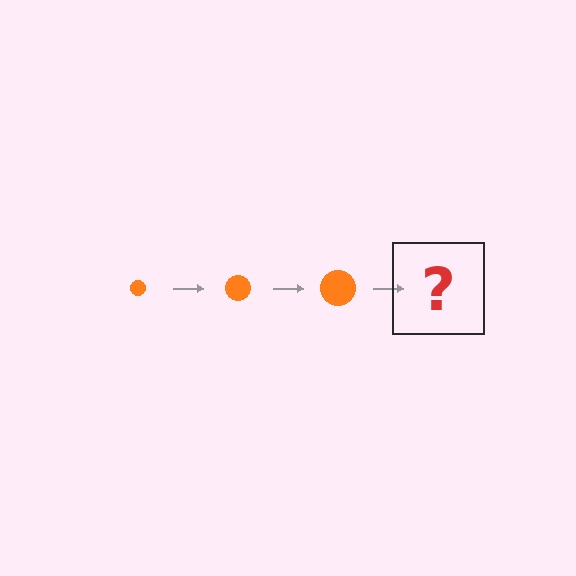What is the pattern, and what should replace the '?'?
The pattern is that the circle gets progressively larger each step. The '?' should be an orange circle, larger than the previous one.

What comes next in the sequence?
The next element should be an orange circle, larger than the previous one.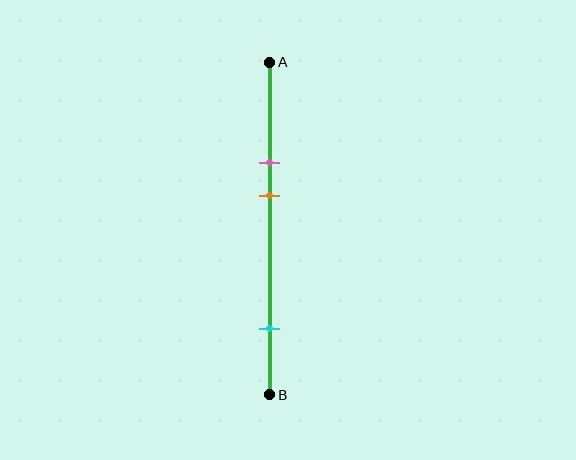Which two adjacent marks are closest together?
The pink and orange marks are the closest adjacent pair.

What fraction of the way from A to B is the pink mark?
The pink mark is approximately 30% (0.3) of the way from A to B.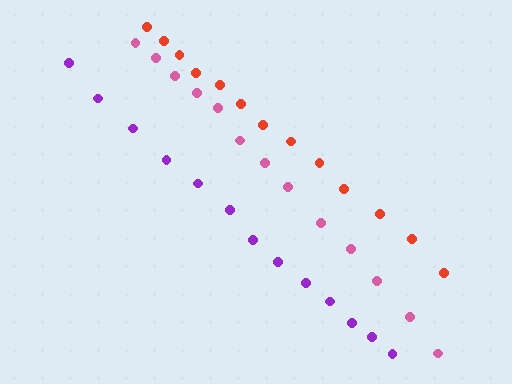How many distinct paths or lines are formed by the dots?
There are 3 distinct paths.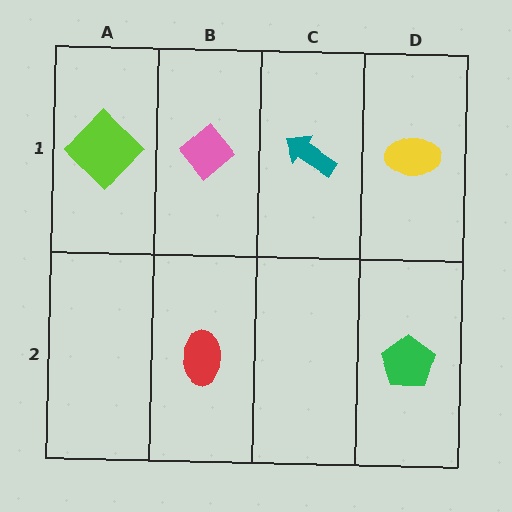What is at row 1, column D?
A yellow ellipse.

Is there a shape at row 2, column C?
No, that cell is empty.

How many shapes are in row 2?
2 shapes.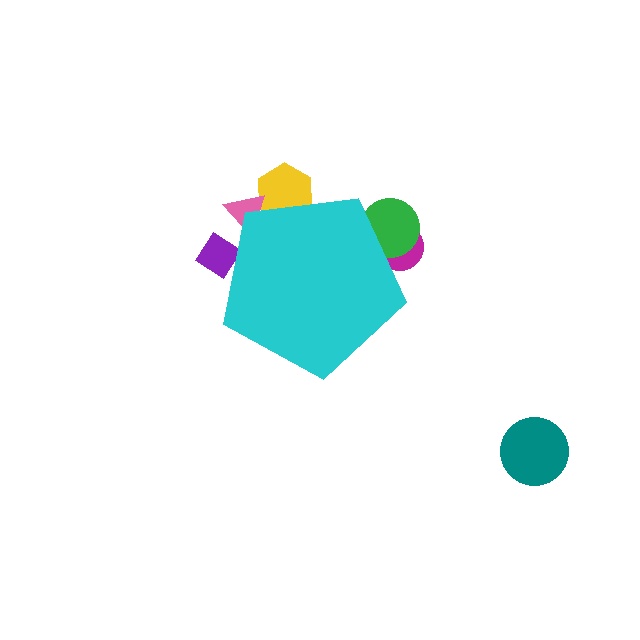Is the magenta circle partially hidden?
Yes, the magenta circle is partially hidden behind the cyan pentagon.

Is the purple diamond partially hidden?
Yes, the purple diamond is partially hidden behind the cyan pentagon.